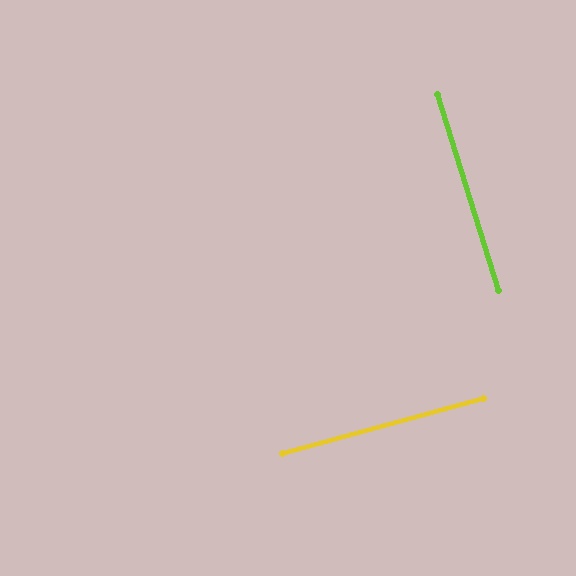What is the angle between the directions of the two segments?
Approximately 88 degrees.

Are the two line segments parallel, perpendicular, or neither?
Perpendicular — they meet at approximately 88°.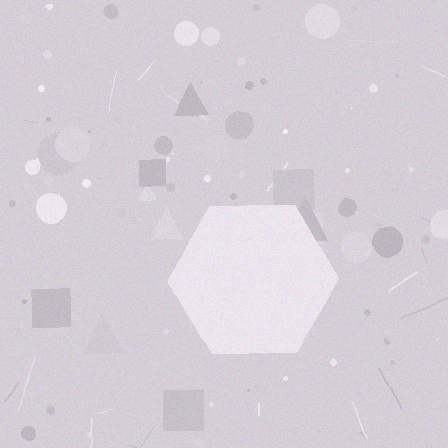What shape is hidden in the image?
A hexagon is hidden in the image.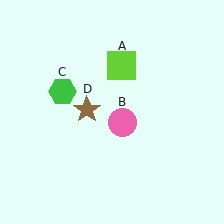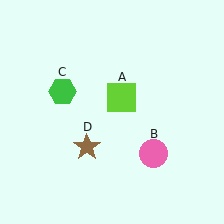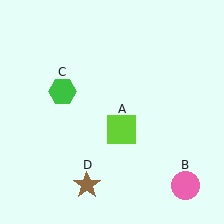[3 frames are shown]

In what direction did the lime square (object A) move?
The lime square (object A) moved down.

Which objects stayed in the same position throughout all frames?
Green hexagon (object C) remained stationary.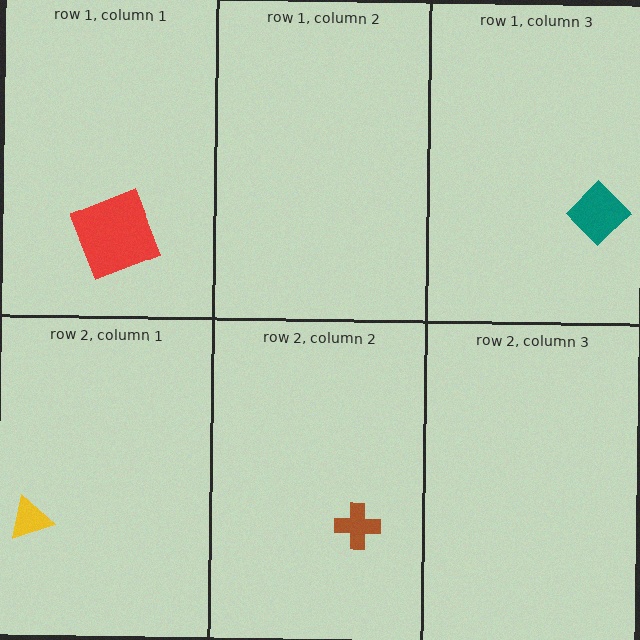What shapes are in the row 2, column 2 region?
The brown cross.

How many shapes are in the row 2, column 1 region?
1.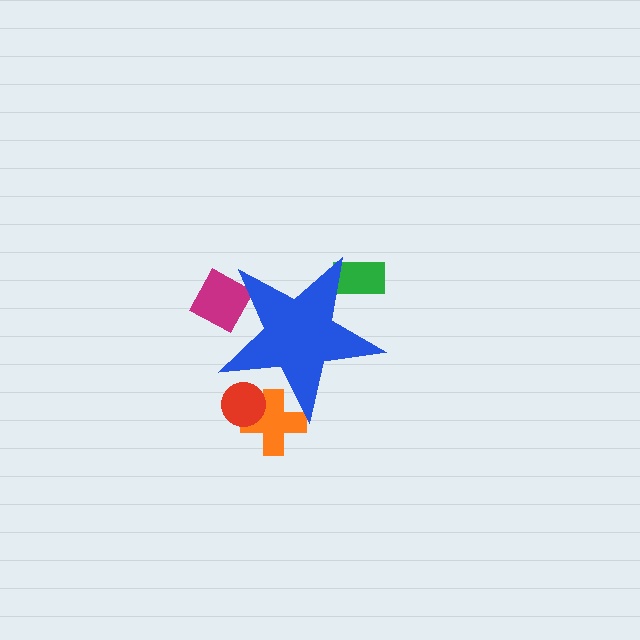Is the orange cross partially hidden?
Yes, the orange cross is partially hidden behind the blue star.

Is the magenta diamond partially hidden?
Yes, the magenta diamond is partially hidden behind the blue star.